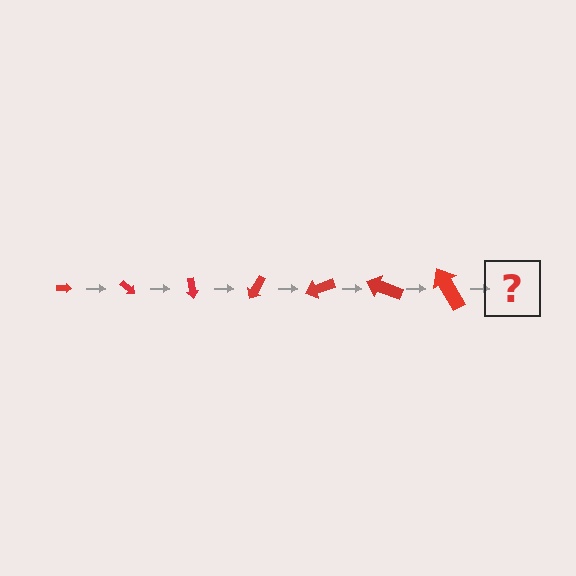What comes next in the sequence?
The next element should be an arrow, larger than the previous one and rotated 280 degrees from the start.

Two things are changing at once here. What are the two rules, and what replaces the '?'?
The two rules are that the arrow grows larger each step and it rotates 40 degrees each step. The '?' should be an arrow, larger than the previous one and rotated 280 degrees from the start.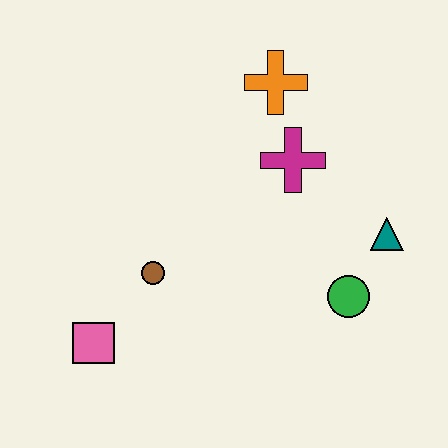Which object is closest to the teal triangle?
The green circle is closest to the teal triangle.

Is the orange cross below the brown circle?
No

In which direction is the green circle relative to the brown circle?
The green circle is to the right of the brown circle.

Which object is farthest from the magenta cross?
The pink square is farthest from the magenta cross.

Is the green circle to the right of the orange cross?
Yes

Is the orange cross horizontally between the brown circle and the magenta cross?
Yes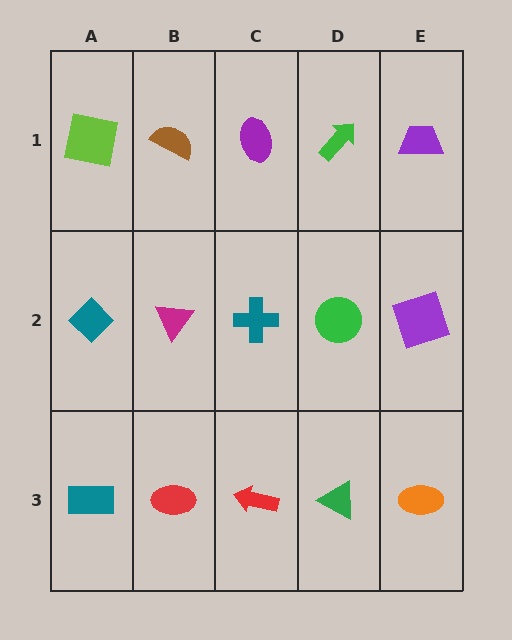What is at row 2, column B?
A magenta triangle.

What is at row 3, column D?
A green triangle.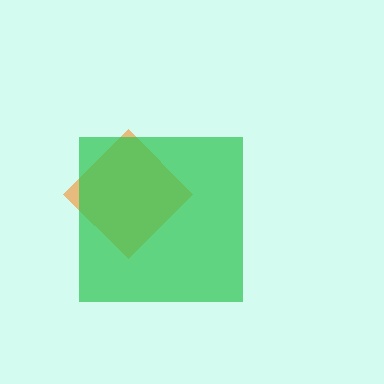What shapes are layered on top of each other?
The layered shapes are: an orange diamond, a green square.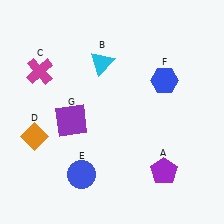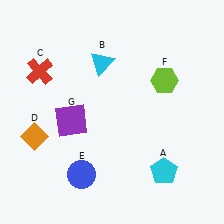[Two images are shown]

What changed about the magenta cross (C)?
In Image 1, C is magenta. In Image 2, it changed to red.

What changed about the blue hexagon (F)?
In Image 1, F is blue. In Image 2, it changed to lime.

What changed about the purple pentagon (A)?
In Image 1, A is purple. In Image 2, it changed to cyan.